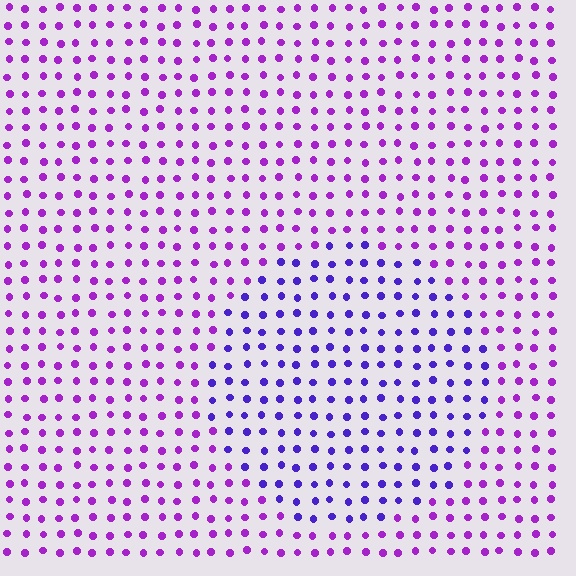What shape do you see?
I see a circle.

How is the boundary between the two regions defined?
The boundary is defined purely by a slight shift in hue (about 33 degrees). Spacing, size, and orientation are identical on both sides.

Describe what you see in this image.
The image is filled with small purple elements in a uniform arrangement. A circle-shaped region is visible where the elements are tinted to a slightly different hue, forming a subtle color boundary.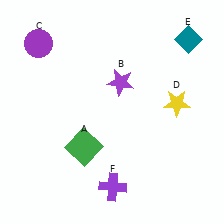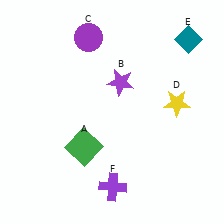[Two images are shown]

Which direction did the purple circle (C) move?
The purple circle (C) moved right.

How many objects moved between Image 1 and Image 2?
1 object moved between the two images.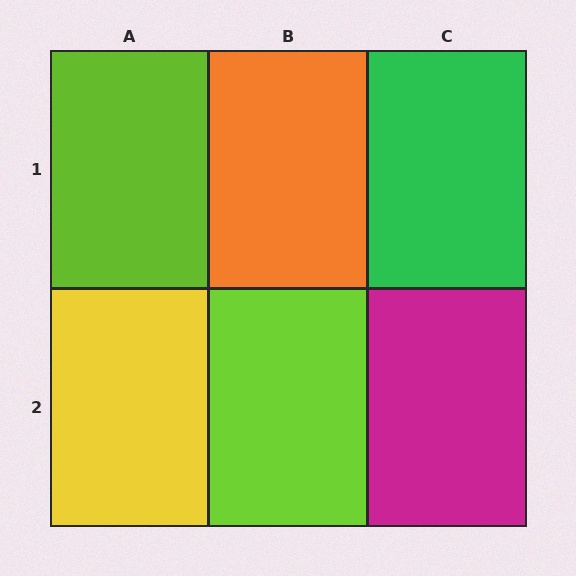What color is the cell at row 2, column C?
Magenta.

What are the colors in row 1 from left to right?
Lime, orange, green.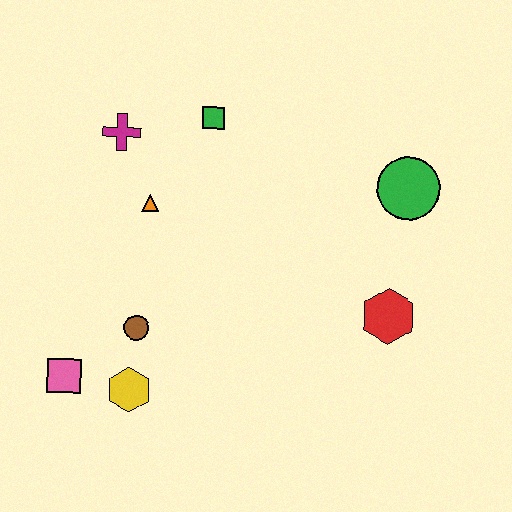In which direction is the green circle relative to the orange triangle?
The green circle is to the right of the orange triangle.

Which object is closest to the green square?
The magenta cross is closest to the green square.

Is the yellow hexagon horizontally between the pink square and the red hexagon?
Yes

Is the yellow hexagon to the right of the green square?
No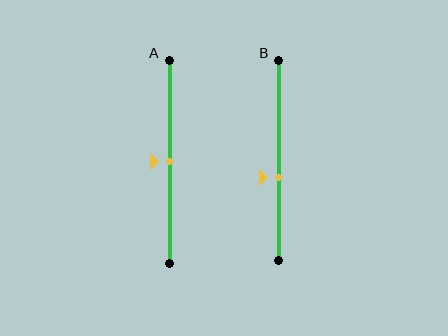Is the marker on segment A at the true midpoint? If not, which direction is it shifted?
Yes, the marker on segment A is at the true midpoint.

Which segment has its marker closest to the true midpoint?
Segment A has its marker closest to the true midpoint.